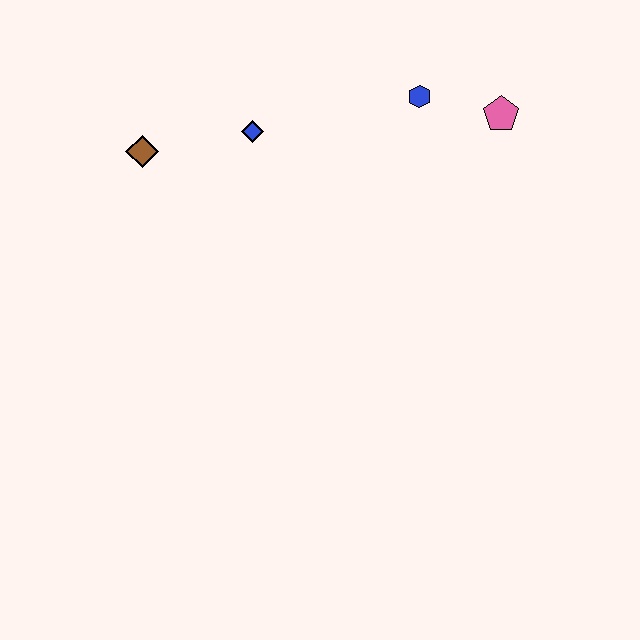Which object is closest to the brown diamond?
The blue diamond is closest to the brown diamond.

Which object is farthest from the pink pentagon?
The brown diamond is farthest from the pink pentagon.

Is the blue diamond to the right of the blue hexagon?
No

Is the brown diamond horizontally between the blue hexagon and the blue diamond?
No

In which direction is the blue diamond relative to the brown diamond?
The blue diamond is to the right of the brown diamond.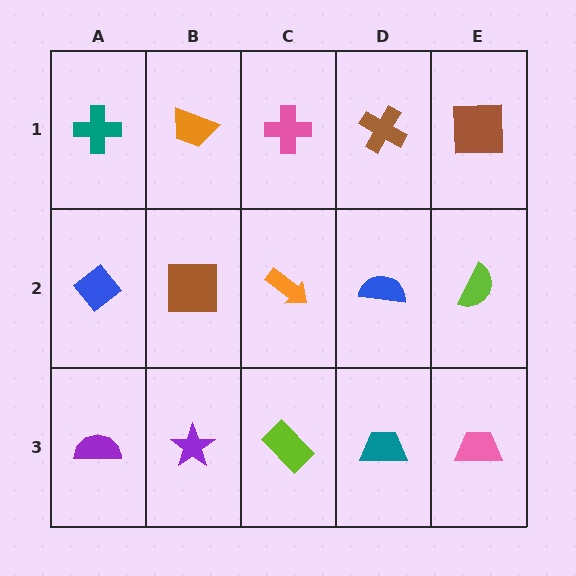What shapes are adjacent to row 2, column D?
A brown cross (row 1, column D), a teal trapezoid (row 3, column D), an orange arrow (row 2, column C), a lime semicircle (row 2, column E).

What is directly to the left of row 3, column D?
A lime rectangle.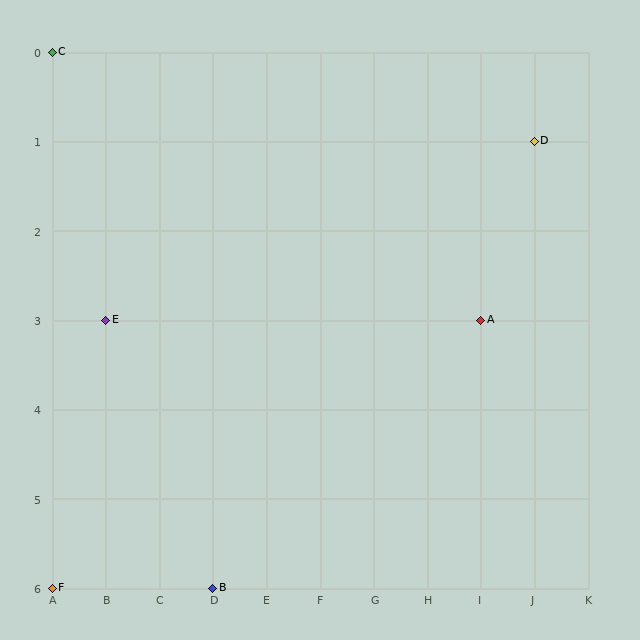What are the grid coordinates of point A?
Point A is at grid coordinates (I, 3).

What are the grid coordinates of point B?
Point B is at grid coordinates (D, 6).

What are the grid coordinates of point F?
Point F is at grid coordinates (A, 6).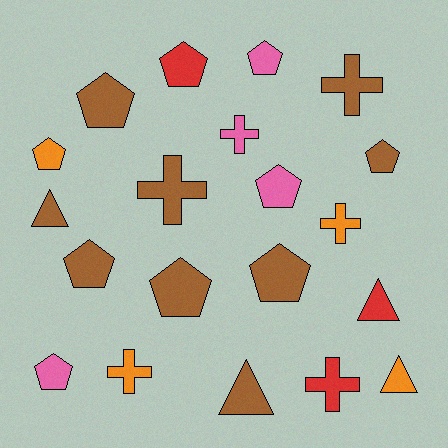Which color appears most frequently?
Brown, with 9 objects.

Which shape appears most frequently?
Pentagon, with 10 objects.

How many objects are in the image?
There are 20 objects.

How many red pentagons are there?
There is 1 red pentagon.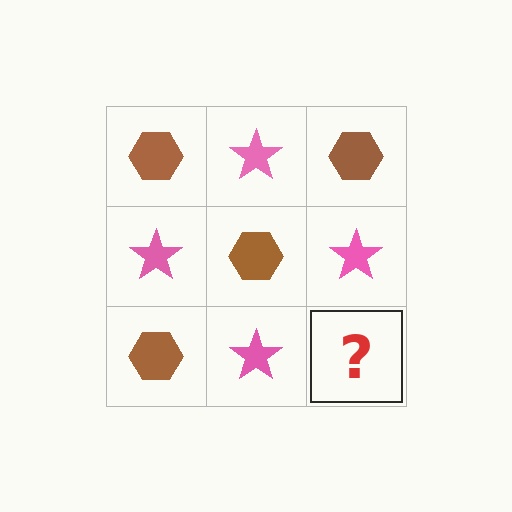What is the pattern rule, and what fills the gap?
The rule is that it alternates brown hexagon and pink star in a checkerboard pattern. The gap should be filled with a brown hexagon.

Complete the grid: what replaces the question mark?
The question mark should be replaced with a brown hexagon.